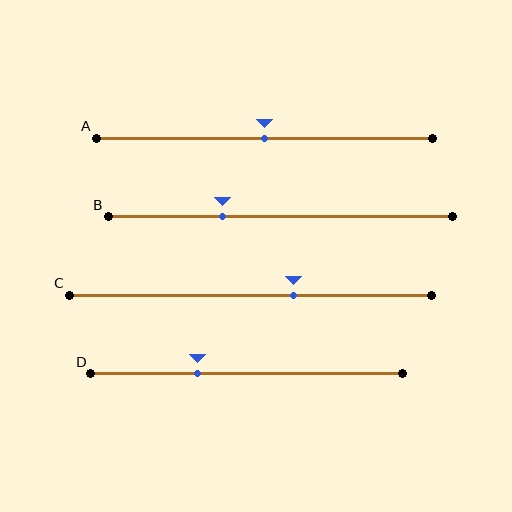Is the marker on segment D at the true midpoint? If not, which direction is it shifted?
No, the marker on segment D is shifted to the left by about 16% of the segment length.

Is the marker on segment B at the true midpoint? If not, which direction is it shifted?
No, the marker on segment B is shifted to the left by about 17% of the segment length.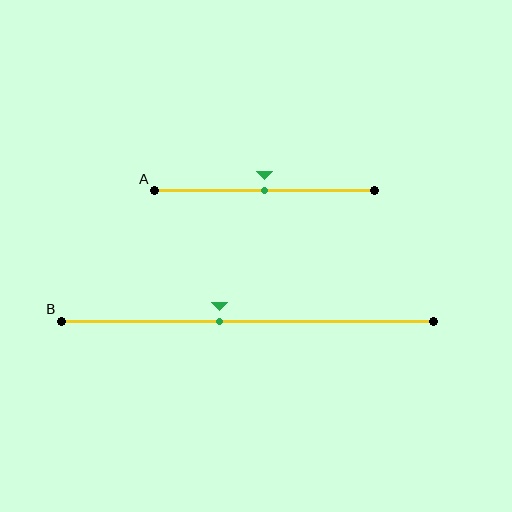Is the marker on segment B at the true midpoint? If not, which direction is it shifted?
No, the marker on segment B is shifted to the left by about 8% of the segment length.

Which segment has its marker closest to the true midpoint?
Segment A has its marker closest to the true midpoint.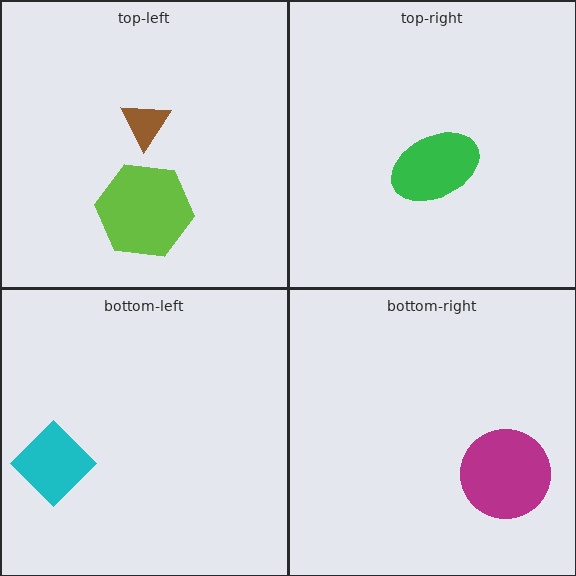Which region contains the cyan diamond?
The bottom-left region.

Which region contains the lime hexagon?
The top-left region.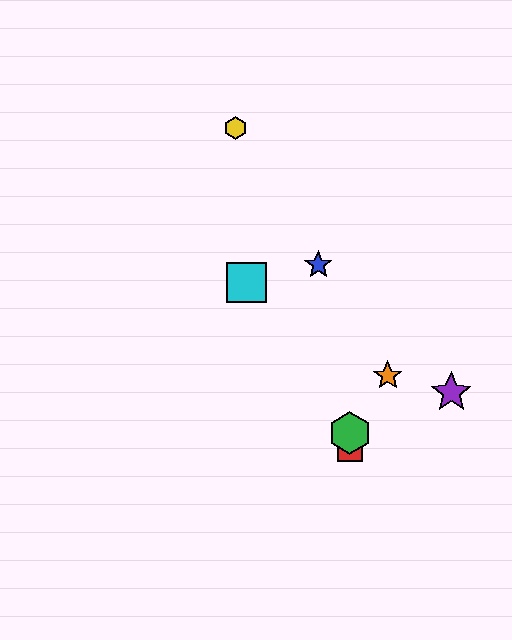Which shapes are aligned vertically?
The red square, the green hexagon are aligned vertically.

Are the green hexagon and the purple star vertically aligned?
No, the green hexagon is at x≈350 and the purple star is at x≈451.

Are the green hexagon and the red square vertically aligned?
Yes, both are at x≈350.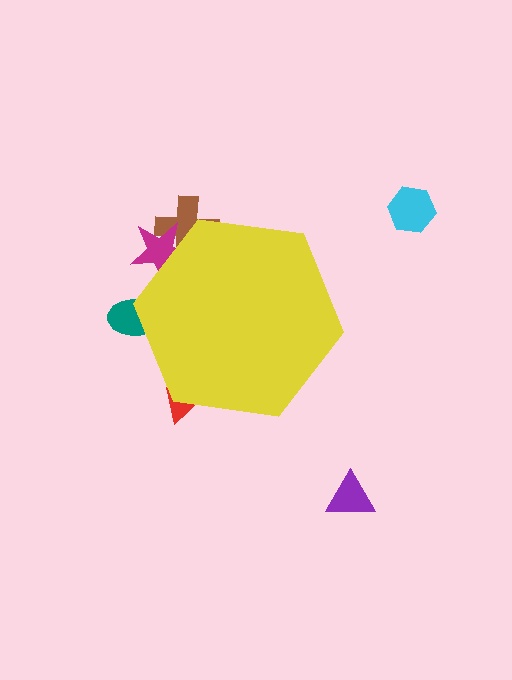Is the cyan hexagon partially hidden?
No, the cyan hexagon is fully visible.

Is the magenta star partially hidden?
Yes, the magenta star is partially hidden behind the yellow hexagon.